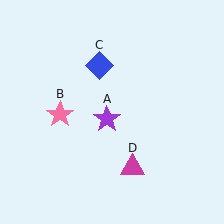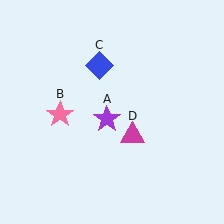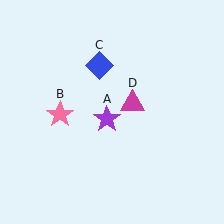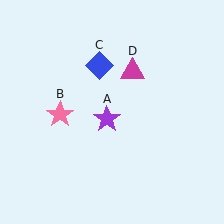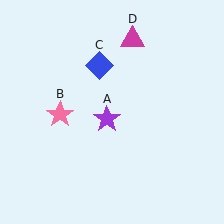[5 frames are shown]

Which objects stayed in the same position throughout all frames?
Purple star (object A) and pink star (object B) and blue diamond (object C) remained stationary.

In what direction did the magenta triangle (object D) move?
The magenta triangle (object D) moved up.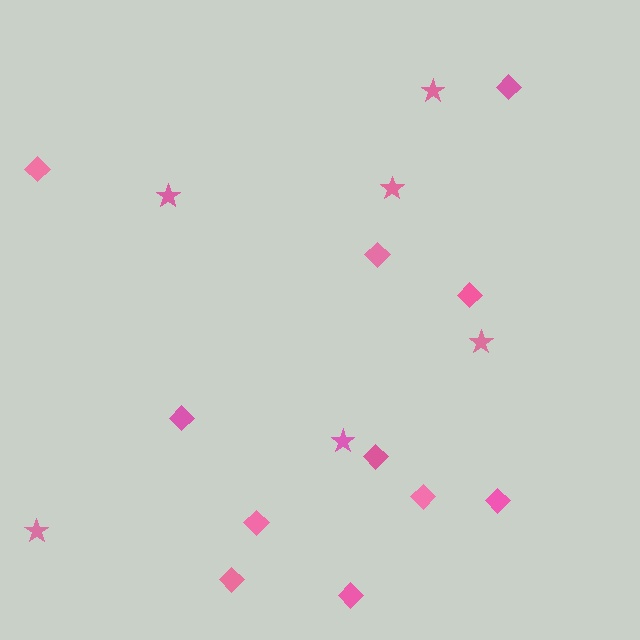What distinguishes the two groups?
There are 2 groups: one group of stars (6) and one group of diamonds (11).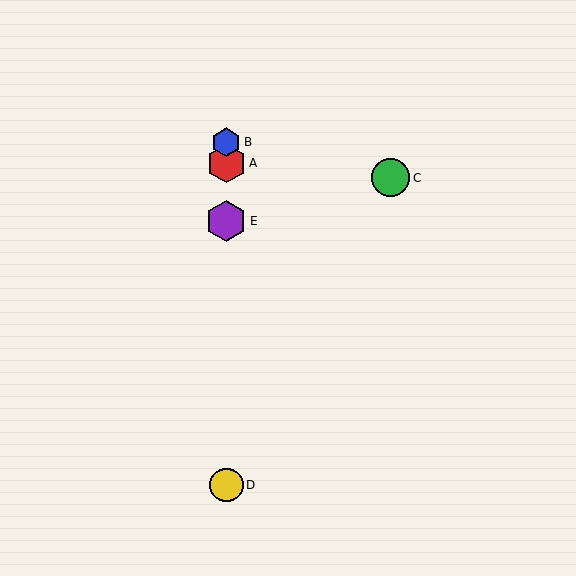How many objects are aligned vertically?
4 objects (A, B, D, E) are aligned vertically.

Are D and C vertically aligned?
No, D is at x≈226 and C is at x≈391.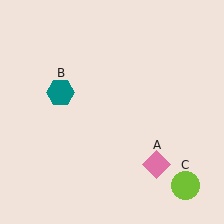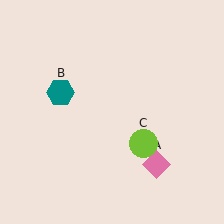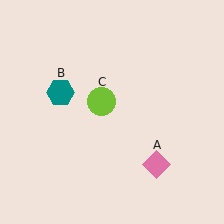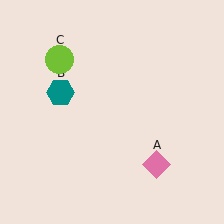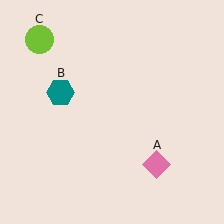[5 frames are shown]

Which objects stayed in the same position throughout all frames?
Pink diamond (object A) and teal hexagon (object B) remained stationary.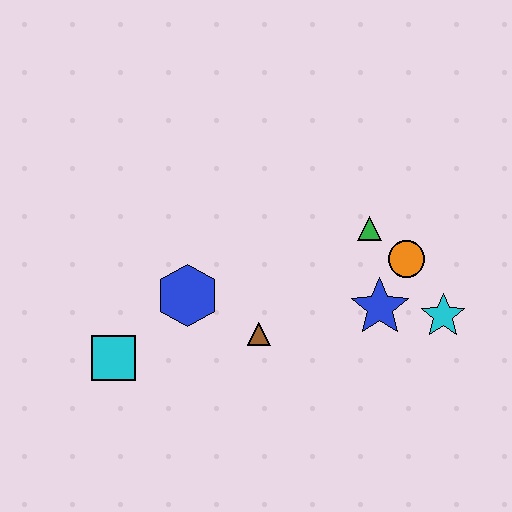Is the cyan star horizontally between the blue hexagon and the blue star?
No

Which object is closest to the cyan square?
The blue hexagon is closest to the cyan square.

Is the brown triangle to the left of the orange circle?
Yes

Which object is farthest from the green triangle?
The cyan square is farthest from the green triangle.